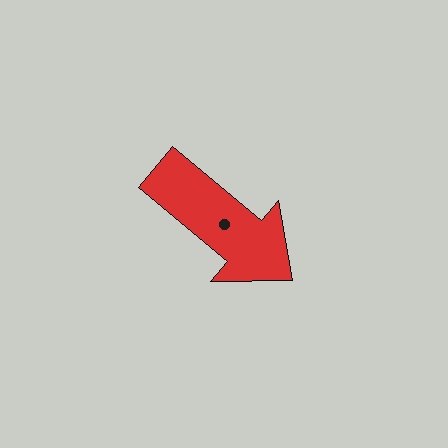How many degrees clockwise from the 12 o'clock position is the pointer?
Approximately 130 degrees.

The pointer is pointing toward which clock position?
Roughly 4 o'clock.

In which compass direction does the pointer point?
Southeast.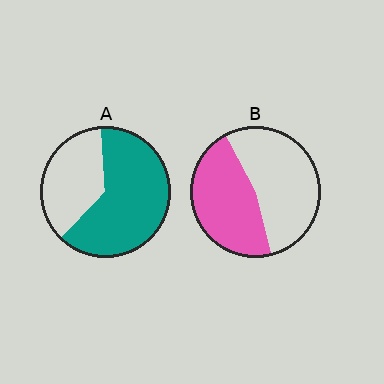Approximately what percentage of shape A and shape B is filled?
A is approximately 65% and B is approximately 45%.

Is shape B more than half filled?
Roughly half.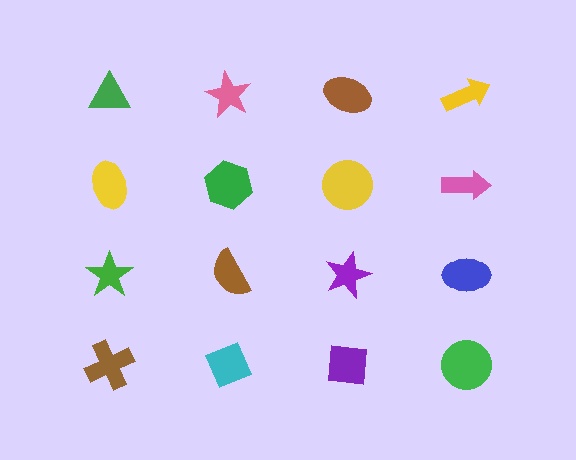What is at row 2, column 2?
A green hexagon.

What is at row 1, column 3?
A brown ellipse.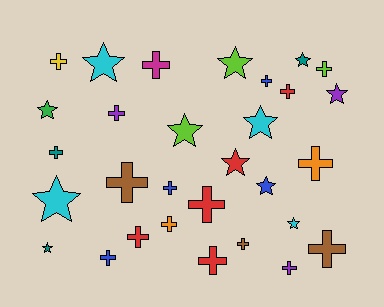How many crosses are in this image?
There are 18 crosses.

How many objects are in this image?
There are 30 objects.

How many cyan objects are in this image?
There are 4 cyan objects.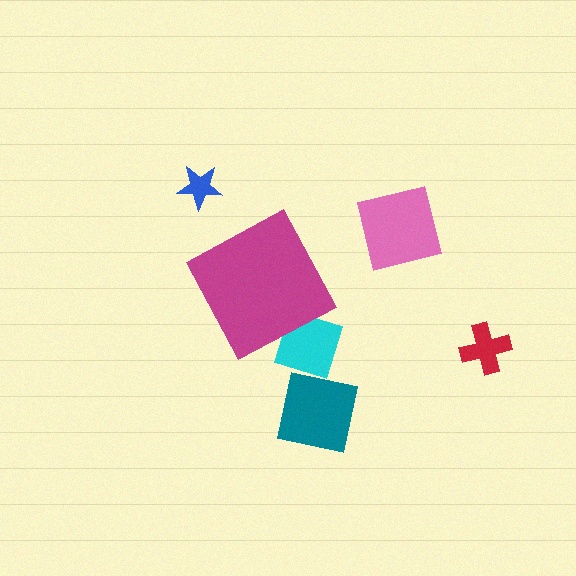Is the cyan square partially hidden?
Yes, the cyan square is partially hidden behind the magenta diamond.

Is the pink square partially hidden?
No, the pink square is fully visible.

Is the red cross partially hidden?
No, the red cross is fully visible.